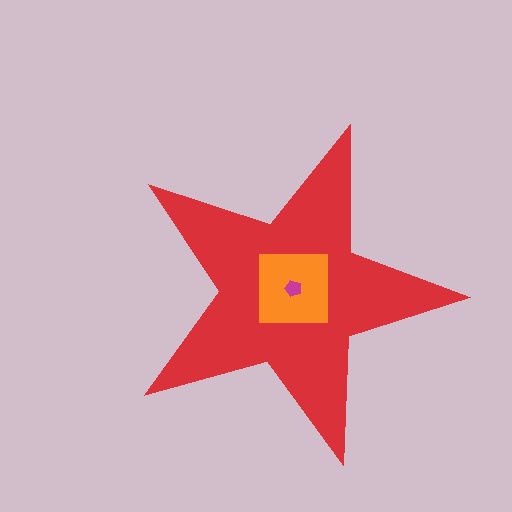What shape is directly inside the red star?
The orange square.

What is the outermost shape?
The red star.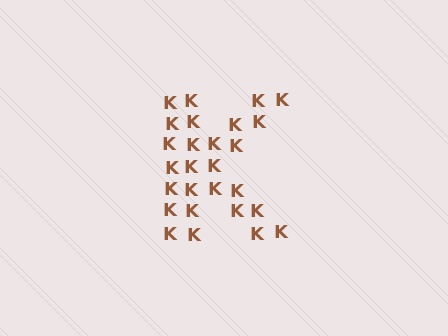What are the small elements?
The small elements are letter K's.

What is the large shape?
The large shape is the letter K.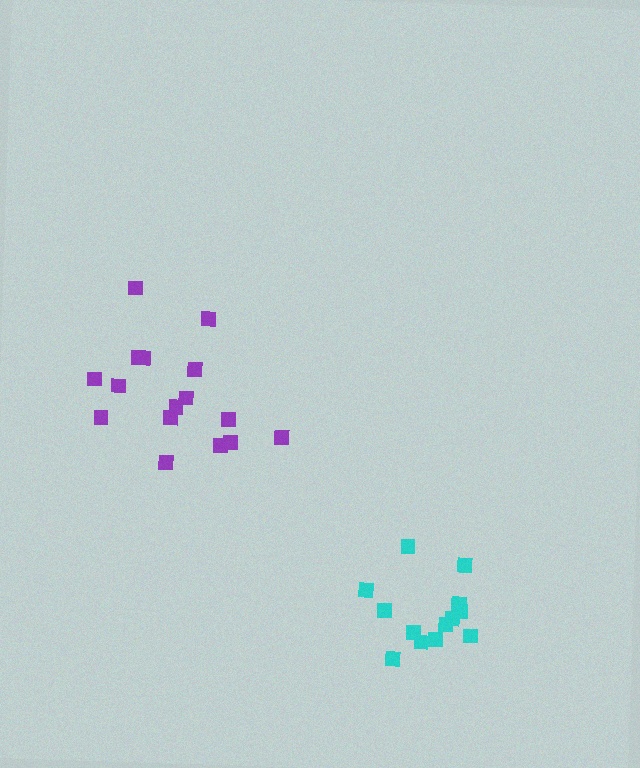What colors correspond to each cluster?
The clusters are colored: cyan, purple.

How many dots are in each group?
Group 1: 14 dots, Group 2: 16 dots (30 total).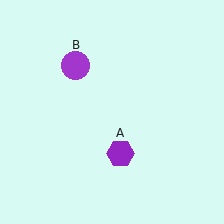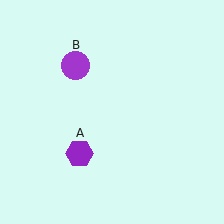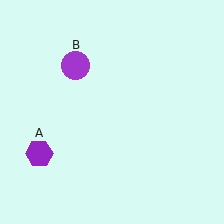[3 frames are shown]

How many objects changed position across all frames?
1 object changed position: purple hexagon (object A).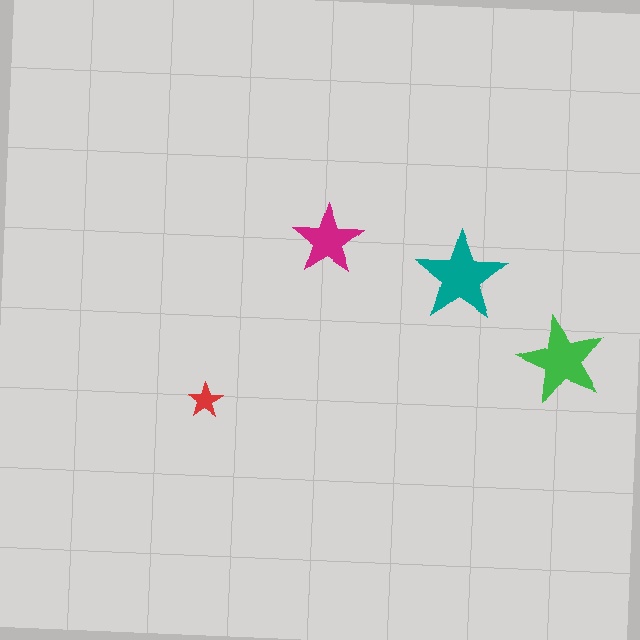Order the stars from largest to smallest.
the teal one, the green one, the magenta one, the red one.